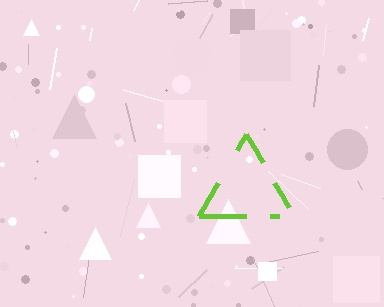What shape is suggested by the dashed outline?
The dashed outline suggests a triangle.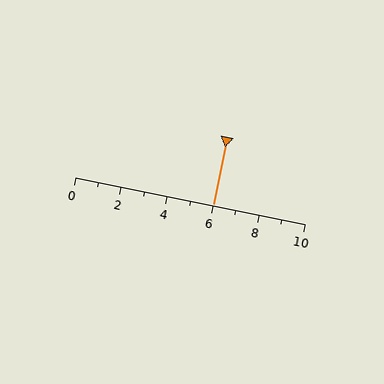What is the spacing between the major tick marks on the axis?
The major ticks are spaced 2 apart.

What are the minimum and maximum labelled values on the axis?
The axis runs from 0 to 10.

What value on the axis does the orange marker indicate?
The marker indicates approximately 6.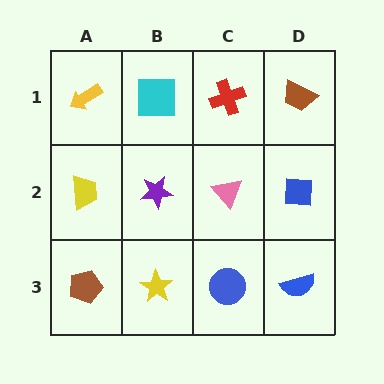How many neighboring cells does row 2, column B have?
4.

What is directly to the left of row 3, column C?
A yellow star.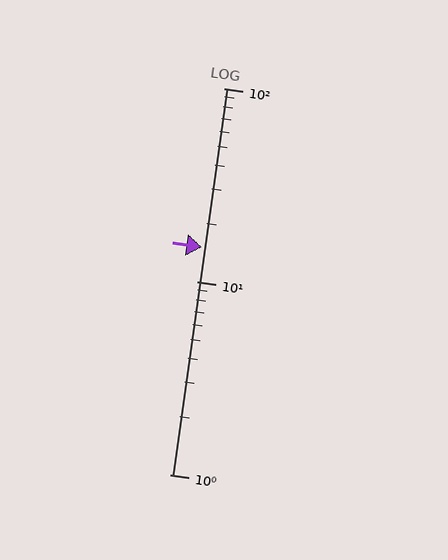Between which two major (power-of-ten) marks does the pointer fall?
The pointer is between 10 and 100.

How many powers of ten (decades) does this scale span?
The scale spans 2 decades, from 1 to 100.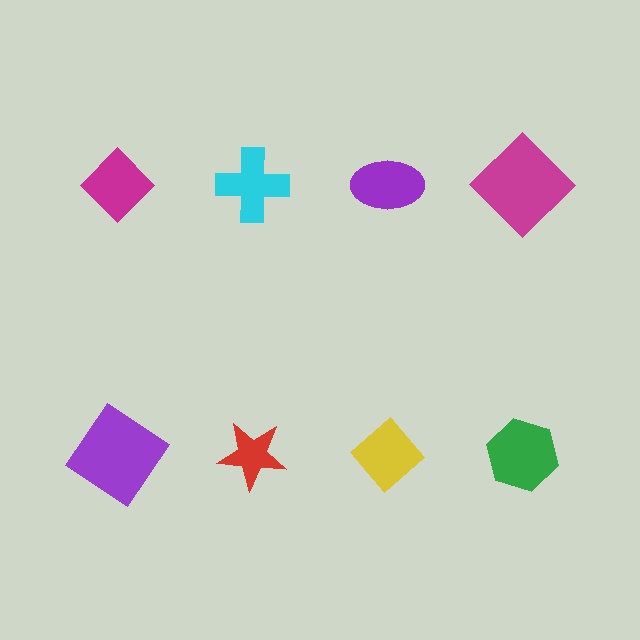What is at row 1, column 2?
A cyan cross.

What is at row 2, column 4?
A green hexagon.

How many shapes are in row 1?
4 shapes.